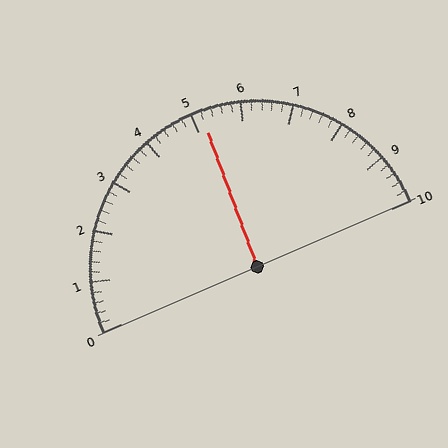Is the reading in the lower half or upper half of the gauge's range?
The reading is in the upper half of the range (0 to 10).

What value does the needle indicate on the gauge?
The needle indicates approximately 5.2.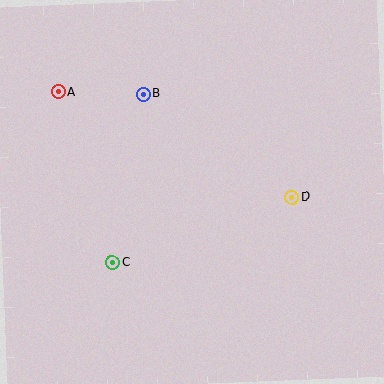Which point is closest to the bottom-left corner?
Point C is closest to the bottom-left corner.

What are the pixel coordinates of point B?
Point B is at (143, 94).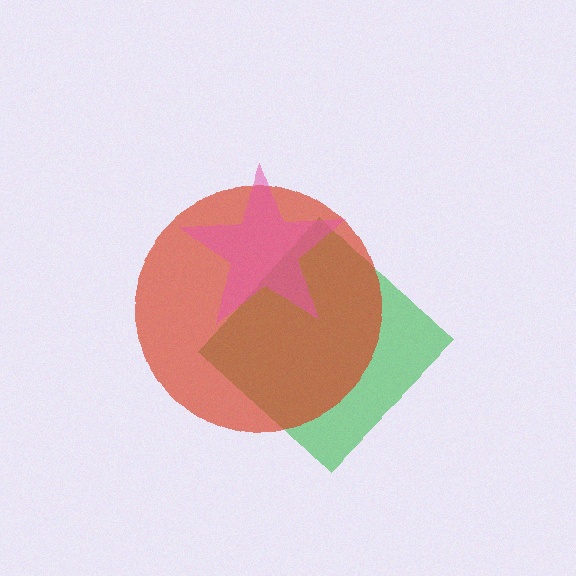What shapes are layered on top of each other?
The layered shapes are: a green diamond, a red circle, a pink star.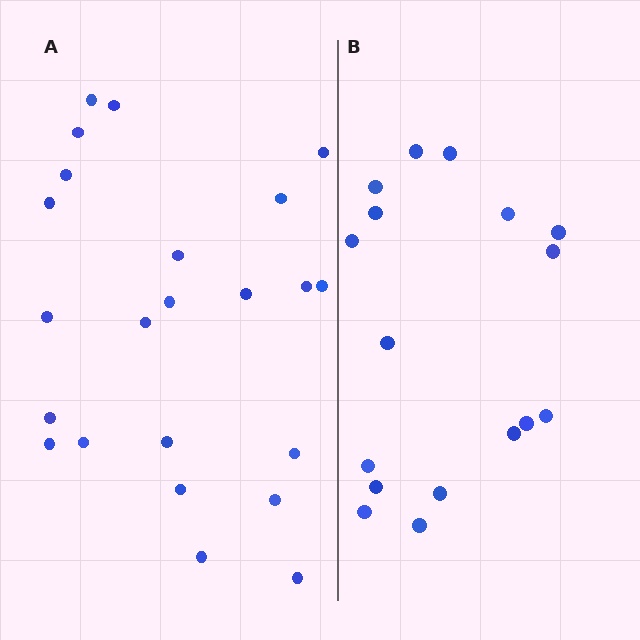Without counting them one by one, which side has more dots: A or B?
Region A (the left region) has more dots.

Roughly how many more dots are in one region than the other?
Region A has about 6 more dots than region B.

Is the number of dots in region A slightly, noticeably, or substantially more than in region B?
Region A has noticeably more, but not dramatically so. The ratio is roughly 1.4 to 1.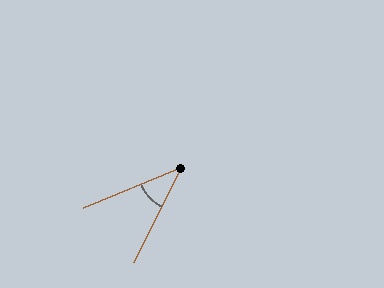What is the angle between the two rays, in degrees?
Approximately 41 degrees.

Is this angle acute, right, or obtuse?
It is acute.